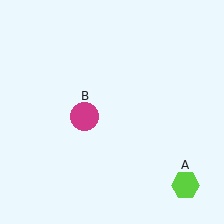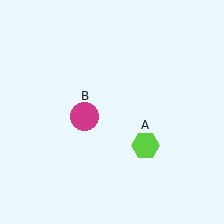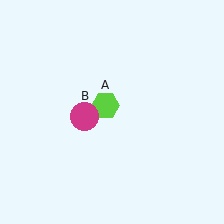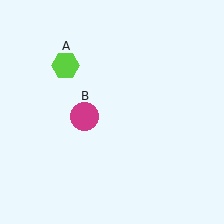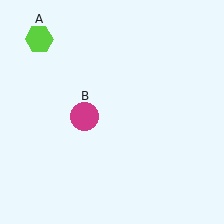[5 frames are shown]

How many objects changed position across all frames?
1 object changed position: lime hexagon (object A).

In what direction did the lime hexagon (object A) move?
The lime hexagon (object A) moved up and to the left.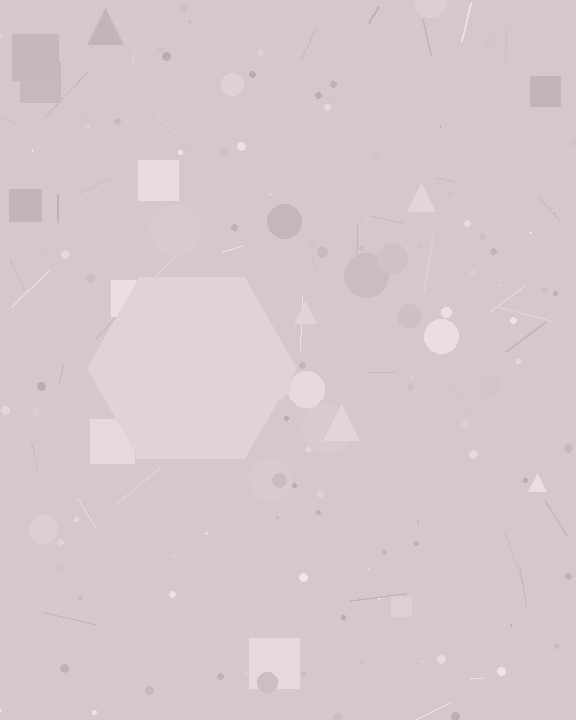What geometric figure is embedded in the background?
A hexagon is embedded in the background.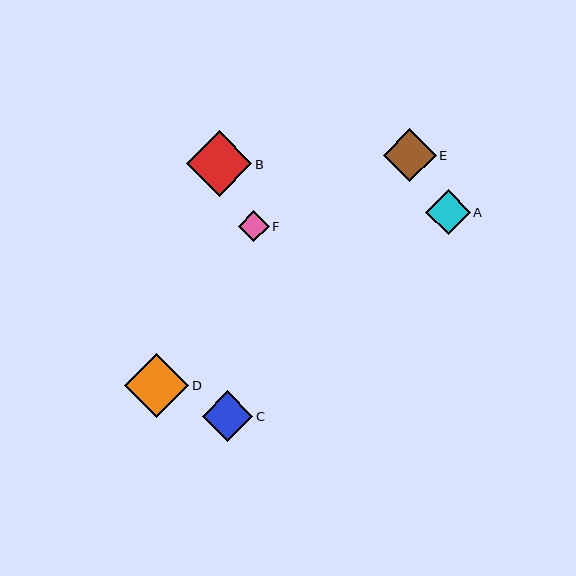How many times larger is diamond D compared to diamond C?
Diamond D is approximately 1.3 times the size of diamond C.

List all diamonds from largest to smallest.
From largest to smallest: B, D, E, C, A, F.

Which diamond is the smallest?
Diamond F is the smallest with a size of approximately 31 pixels.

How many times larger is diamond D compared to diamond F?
Diamond D is approximately 2.0 times the size of diamond F.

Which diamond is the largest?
Diamond B is the largest with a size of approximately 66 pixels.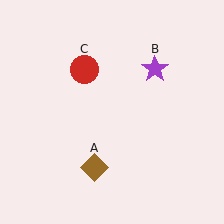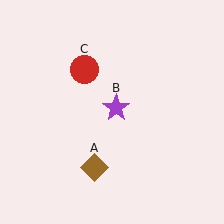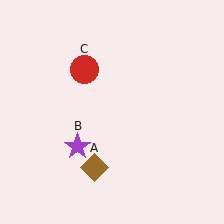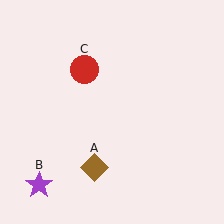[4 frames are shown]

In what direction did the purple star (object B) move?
The purple star (object B) moved down and to the left.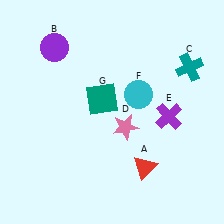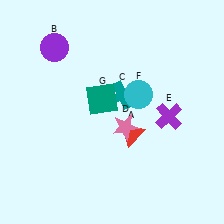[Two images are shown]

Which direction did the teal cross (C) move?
The teal cross (C) moved left.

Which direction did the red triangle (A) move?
The red triangle (A) moved up.